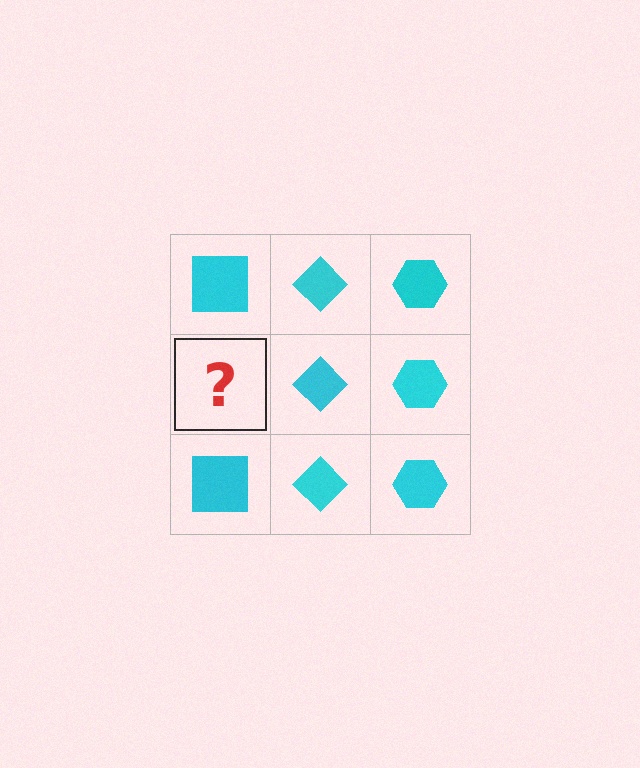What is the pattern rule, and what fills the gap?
The rule is that each column has a consistent shape. The gap should be filled with a cyan square.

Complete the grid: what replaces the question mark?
The question mark should be replaced with a cyan square.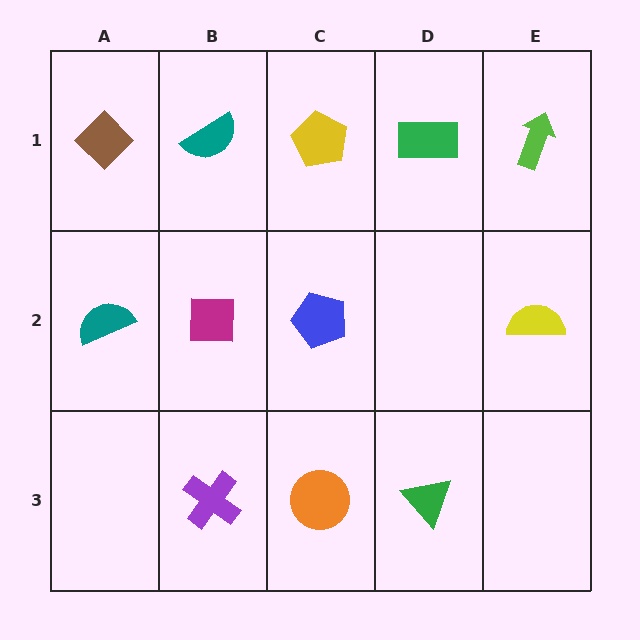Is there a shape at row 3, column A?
No, that cell is empty.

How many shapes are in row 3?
3 shapes.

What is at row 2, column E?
A yellow semicircle.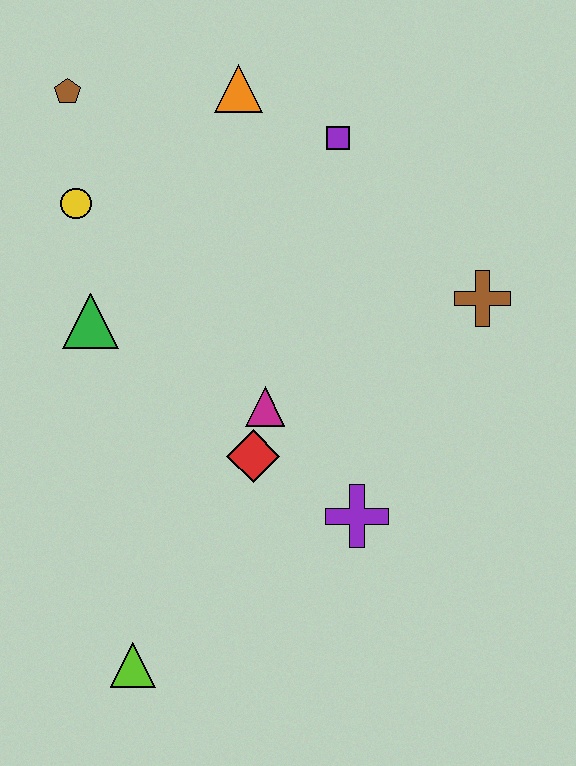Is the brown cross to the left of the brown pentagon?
No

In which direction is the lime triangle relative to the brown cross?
The lime triangle is below the brown cross.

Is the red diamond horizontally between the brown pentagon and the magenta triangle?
Yes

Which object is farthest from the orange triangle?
The lime triangle is farthest from the orange triangle.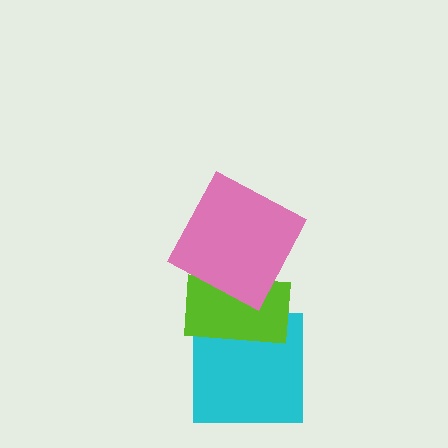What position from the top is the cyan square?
The cyan square is 3rd from the top.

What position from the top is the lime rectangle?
The lime rectangle is 2nd from the top.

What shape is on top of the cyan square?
The lime rectangle is on top of the cyan square.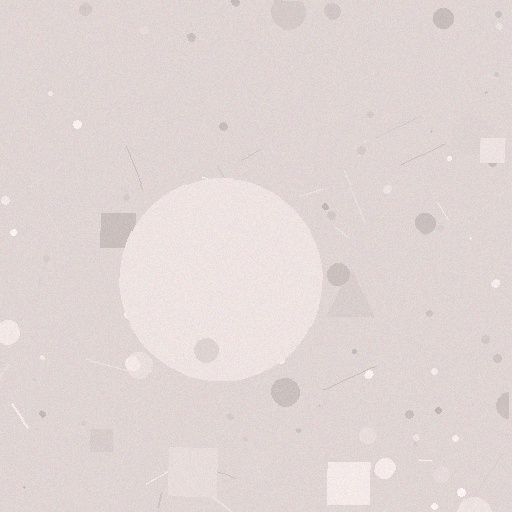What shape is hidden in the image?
A circle is hidden in the image.